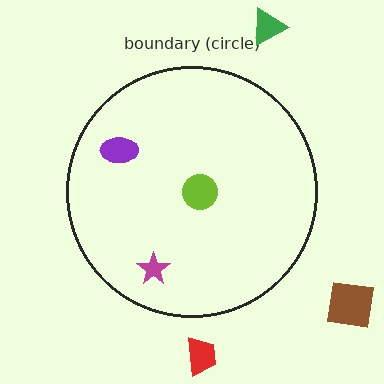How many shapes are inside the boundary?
3 inside, 3 outside.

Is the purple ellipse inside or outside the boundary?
Inside.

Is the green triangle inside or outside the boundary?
Outside.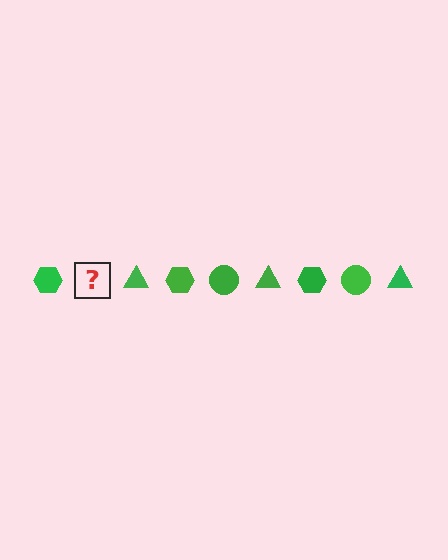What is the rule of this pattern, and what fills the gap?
The rule is that the pattern cycles through hexagon, circle, triangle shapes in green. The gap should be filled with a green circle.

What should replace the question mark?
The question mark should be replaced with a green circle.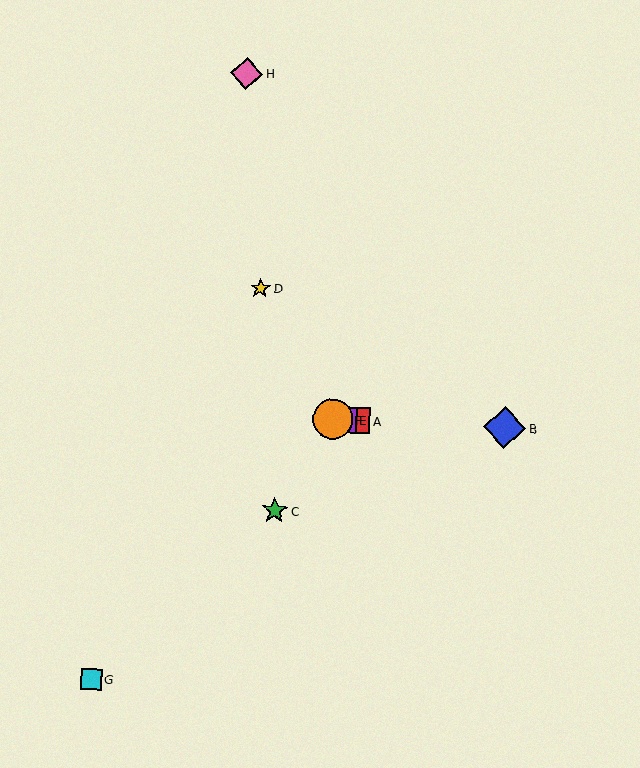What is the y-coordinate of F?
Object F is at y≈419.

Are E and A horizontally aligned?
Yes, both are at y≈420.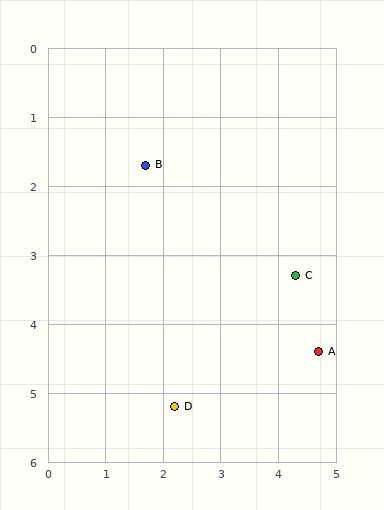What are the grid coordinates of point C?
Point C is at approximately (4.3, 3.3).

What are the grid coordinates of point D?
Point D is at approximately (2.2, 5.2).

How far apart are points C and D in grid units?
Points C and D are about 2.8 grid units apart.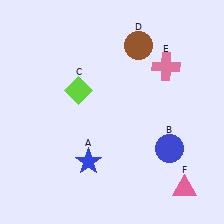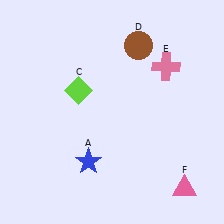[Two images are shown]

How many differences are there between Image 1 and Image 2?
There is 1 difference between the two images.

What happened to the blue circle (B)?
The blue circle (B) was removed in Image 2. It was in the bottom-right area of Image 1.